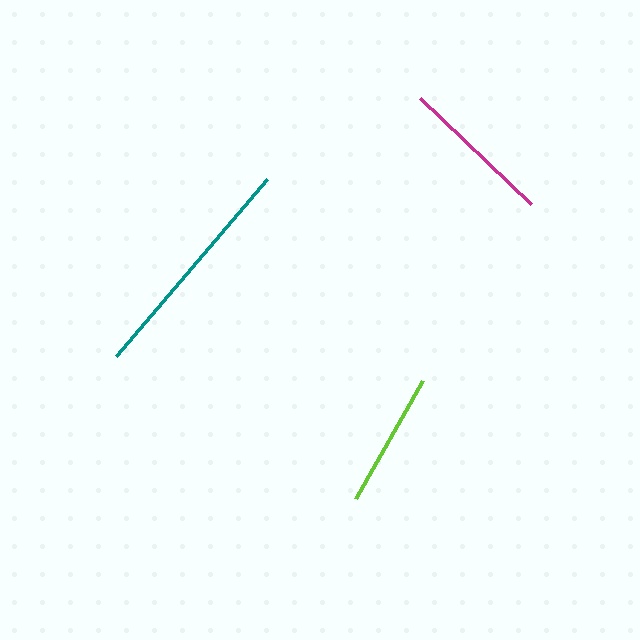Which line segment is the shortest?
The lime line is the shortest at approximately 136 pixels.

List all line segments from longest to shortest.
From longest to shortest: teal, magenta, lime.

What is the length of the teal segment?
The teal segment is approximately 233 pixels long.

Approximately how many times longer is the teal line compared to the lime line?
The teal line is approximately 1.7 times the length of the lime line.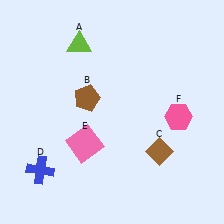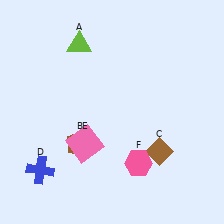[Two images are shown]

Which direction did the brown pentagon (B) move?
The brown pentagon (B) moved down.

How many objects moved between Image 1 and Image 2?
2 objects moved between the two images.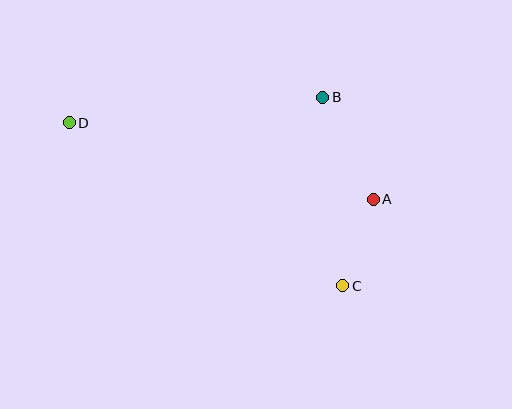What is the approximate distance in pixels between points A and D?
The distance between A and D is approximately 313 pixels.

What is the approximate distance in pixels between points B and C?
The distance between B and C is approximately 190 pixels.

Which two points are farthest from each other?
Points C and D are farthest from each other.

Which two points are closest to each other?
Points A and C are closest to each other.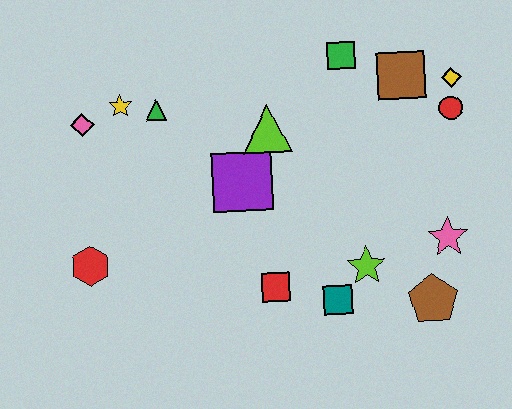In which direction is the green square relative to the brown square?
The green square is to the left of the brown square.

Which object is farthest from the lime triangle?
The brown pentagon is farthest from the lime triangle.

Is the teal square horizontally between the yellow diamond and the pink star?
No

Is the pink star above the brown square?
No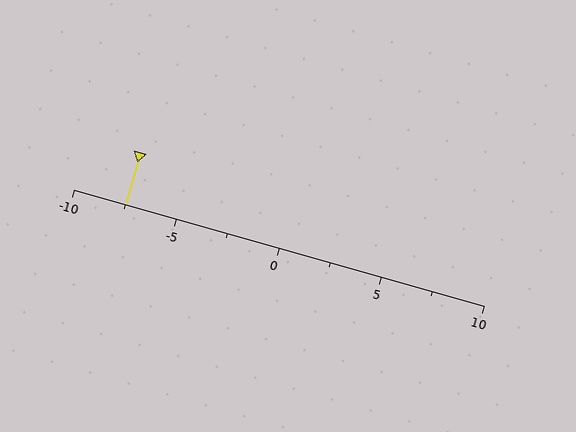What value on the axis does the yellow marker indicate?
The marker indicates approximately -7.5.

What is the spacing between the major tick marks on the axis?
The major ticks are spaced 5 apart.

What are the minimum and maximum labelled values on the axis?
The axis runs from -10 to 10.